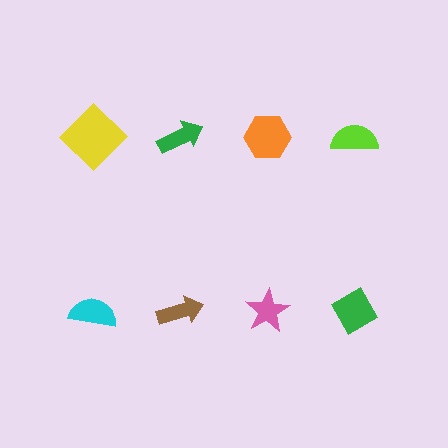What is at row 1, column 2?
A green arrow.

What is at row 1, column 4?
A lime semicircle.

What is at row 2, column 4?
A green diamond.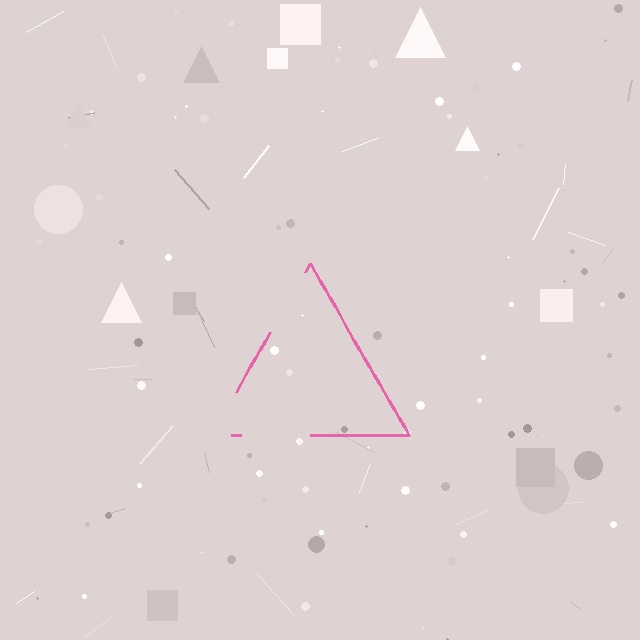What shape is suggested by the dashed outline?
The dashed outline suggests a triangle.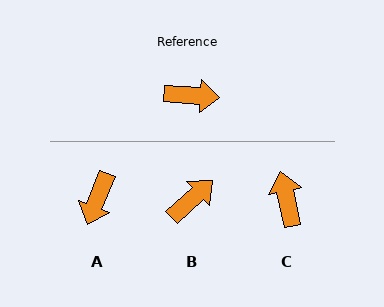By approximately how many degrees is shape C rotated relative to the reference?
Approximately 106 degrees counter-clockwise.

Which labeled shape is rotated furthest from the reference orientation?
A, about 108 degrees away.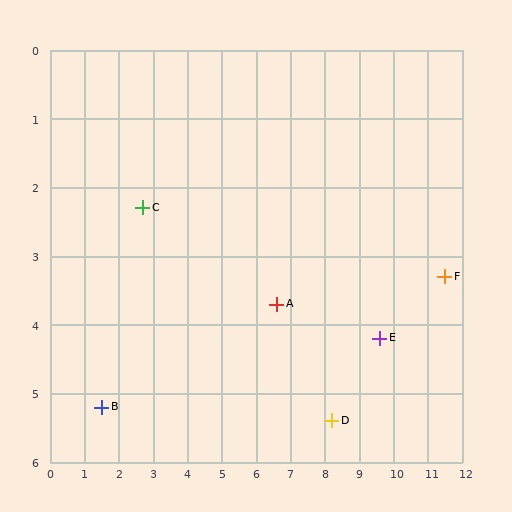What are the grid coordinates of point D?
Point D is at approximately (8.2, 5.4).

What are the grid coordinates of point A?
Point A is at approximately (6.6, 3.7).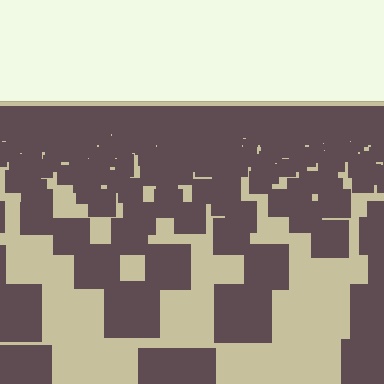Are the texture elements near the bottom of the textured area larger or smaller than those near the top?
Larger. Near the bottom, elements are closer to the viewer and appear at a bigger on-screen size.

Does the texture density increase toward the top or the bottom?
Density increases toward the top.